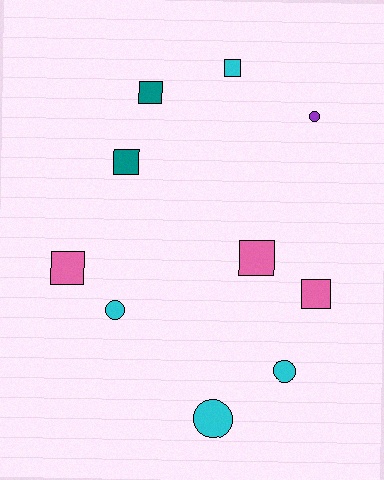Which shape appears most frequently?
Square, with 6 objects.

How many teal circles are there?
There are no teal circles.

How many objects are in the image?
There are 10 objects.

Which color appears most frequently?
Cyan, with 4 objects.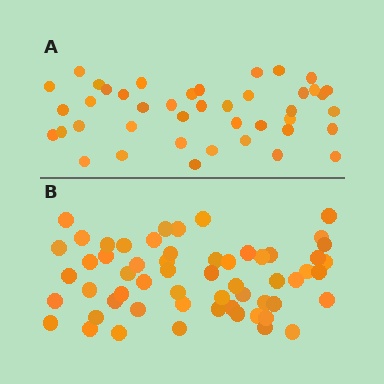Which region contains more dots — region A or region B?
Region B (the bottom region) has more dots.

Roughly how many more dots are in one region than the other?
Region B has approximately 15 more dots than region A.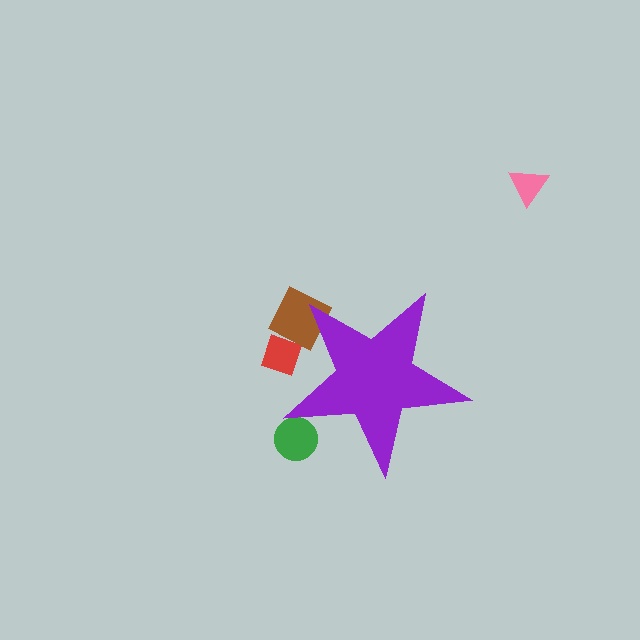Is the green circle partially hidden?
Yes, the green circle is partially hidden behind the purple star.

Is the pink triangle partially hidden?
No, the pink triangle is fully visible.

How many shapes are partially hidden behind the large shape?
3 shapes are partially hidden.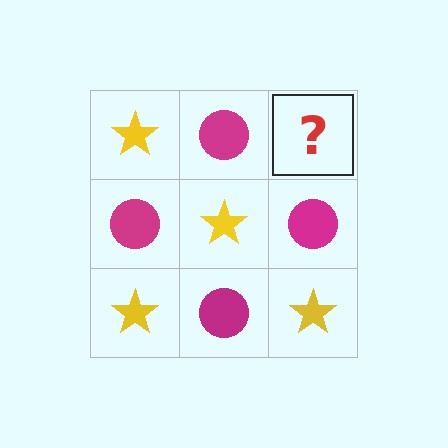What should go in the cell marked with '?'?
The missing cell should contain a yellow star.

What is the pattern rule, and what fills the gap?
The rule is that it alternates yellow star and magenta circle in a checkerboard pattern. The gap should be filled with a yellow star.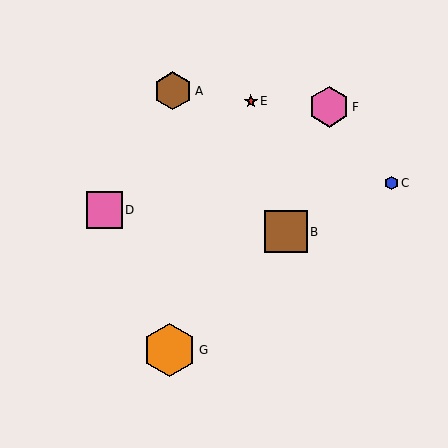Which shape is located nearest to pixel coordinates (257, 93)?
The red star (labeled E) at (251, 101) is nearest to that location.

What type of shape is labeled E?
Shape E is a red star.